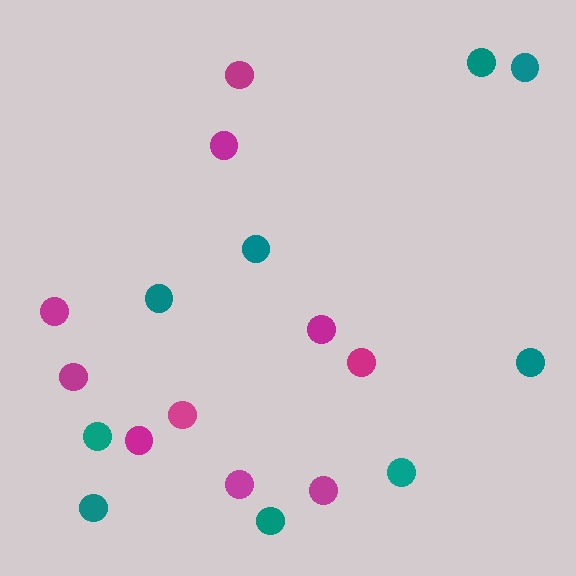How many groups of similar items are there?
There are 2 groups: one group of magenta circles (10) and one group of teal circles (9).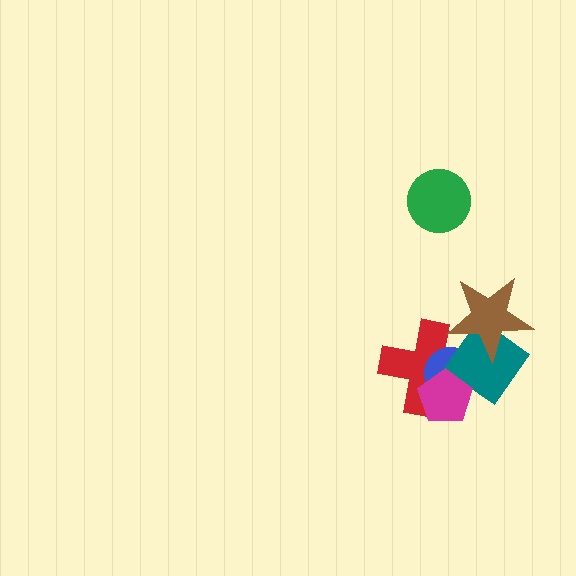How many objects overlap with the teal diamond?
4 objects overlap with the teal diamond.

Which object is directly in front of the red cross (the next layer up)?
The blue circle is directly in front of the red cross.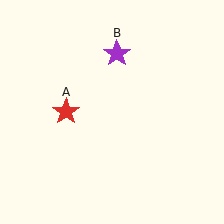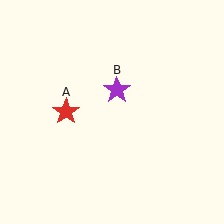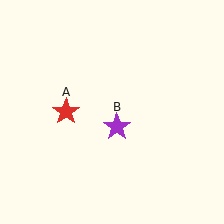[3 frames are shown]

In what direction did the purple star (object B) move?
The purple star (object B) moved down.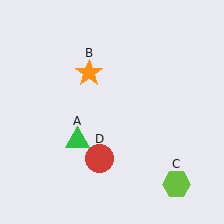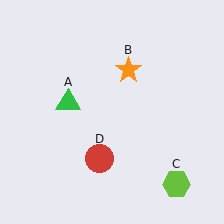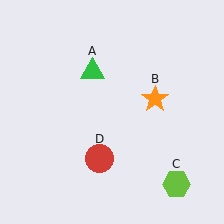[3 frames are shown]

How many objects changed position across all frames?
2 objects changed position: green triangle (object A), orange star (object B).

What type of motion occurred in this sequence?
The green triangle (object A), orange star (object B) rotated clockwise around the center of the scene.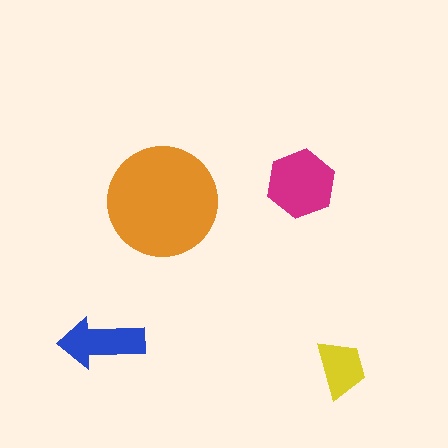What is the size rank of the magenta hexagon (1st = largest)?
2nd.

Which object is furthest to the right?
The yellow trapezoid is rightmost.